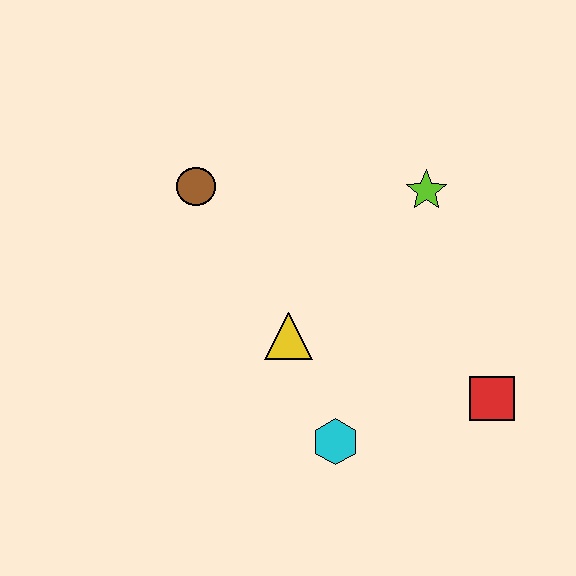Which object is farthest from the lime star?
The cyan hexagon is farthest from the lime star.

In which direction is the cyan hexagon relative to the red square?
The cyan hexagon is to the left of the red square.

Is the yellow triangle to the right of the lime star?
No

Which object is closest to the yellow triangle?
The cyan hexagon is closest to the yellow triangle.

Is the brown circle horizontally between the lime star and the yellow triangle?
No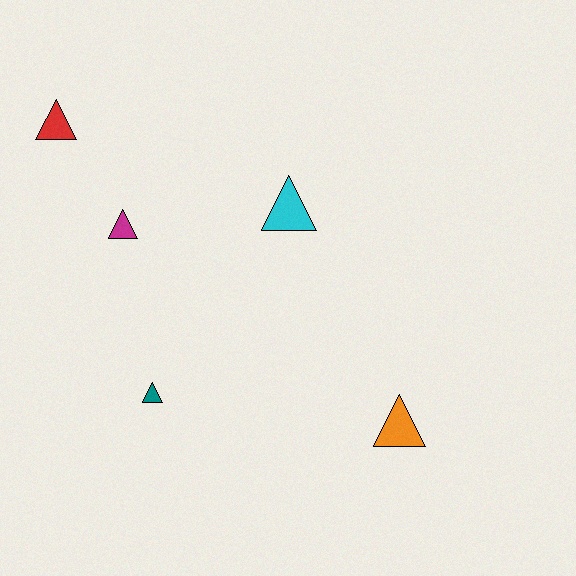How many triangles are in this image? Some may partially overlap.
There are 5 triangles.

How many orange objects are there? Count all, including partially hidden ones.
There is 1 orange object.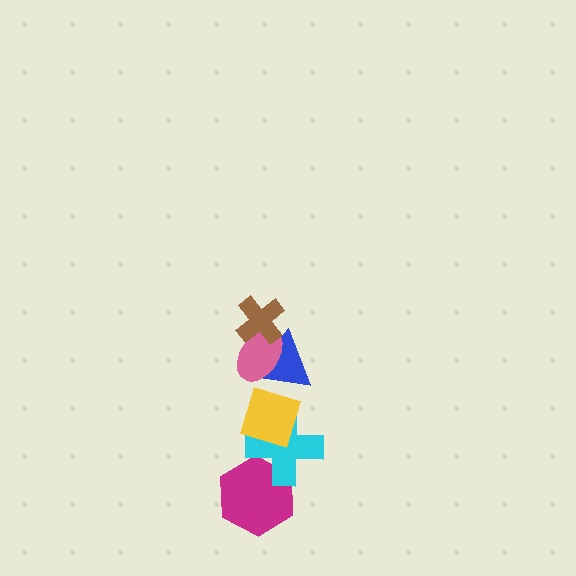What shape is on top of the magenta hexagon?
The cyan cross is on top of the magenta hexagon.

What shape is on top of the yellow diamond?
The blue triangle is on top of the yellow diamond.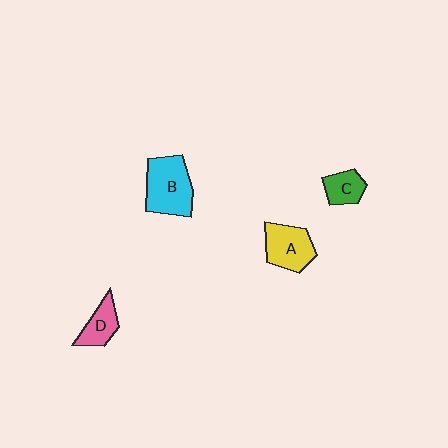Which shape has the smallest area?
Shape C (green).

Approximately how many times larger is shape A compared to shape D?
Approximately 1.4 times.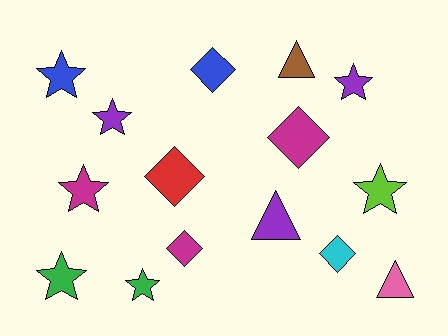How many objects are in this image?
There are 15 objects.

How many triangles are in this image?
There are 3 triangles.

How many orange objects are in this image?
There are no orange objects.